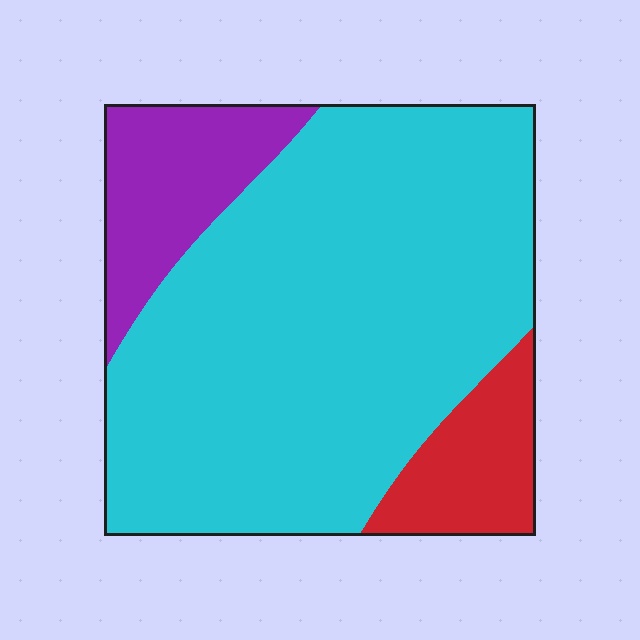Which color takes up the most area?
Cyan, at roughly 75%.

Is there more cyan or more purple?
Cyan.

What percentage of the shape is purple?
Purple covers 14% of the shape.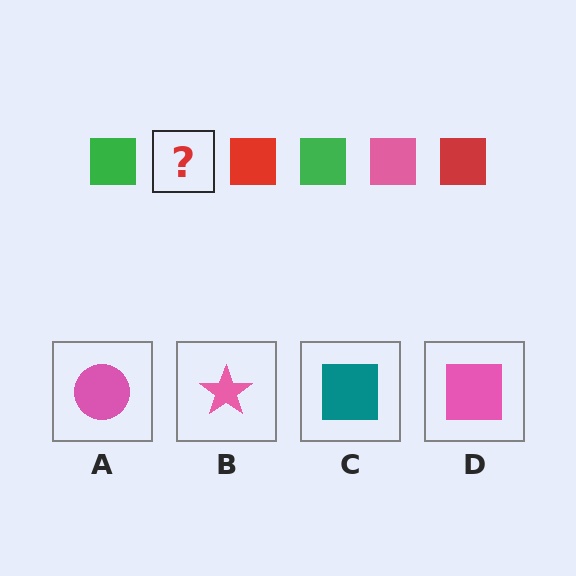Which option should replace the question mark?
Option D.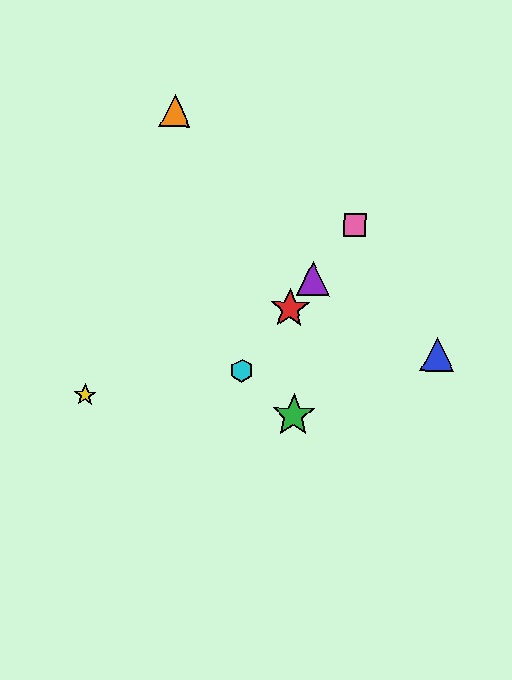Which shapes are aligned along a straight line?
The red star, the purple triangle, the cyan hexagon, the pink square are aligned along a straight line.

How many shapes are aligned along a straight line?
4 shapes (the red star, the purple triangle, the cyan hexagon, the pink square) are aligned along a straight line.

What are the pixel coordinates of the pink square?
The pink square is at (355, 225).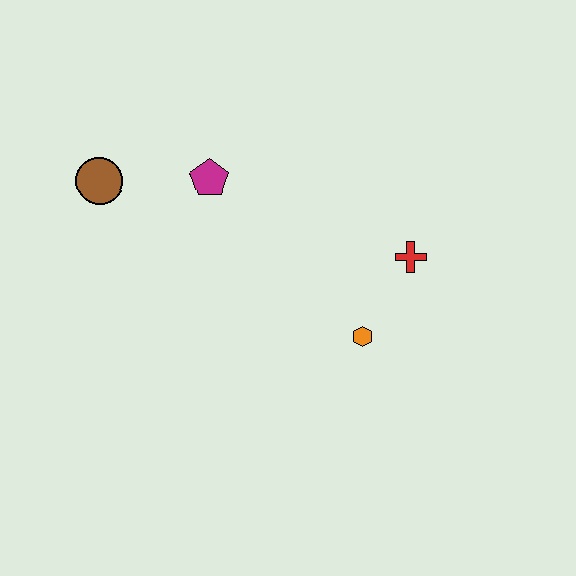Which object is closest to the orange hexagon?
The red cross is closest to the orange hexagon.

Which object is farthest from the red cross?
The brown circle is farthest from the red cross.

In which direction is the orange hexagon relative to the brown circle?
The orange hexagon is to the right of the brown circle.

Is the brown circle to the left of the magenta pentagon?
Yes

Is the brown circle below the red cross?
No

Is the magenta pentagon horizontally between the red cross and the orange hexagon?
No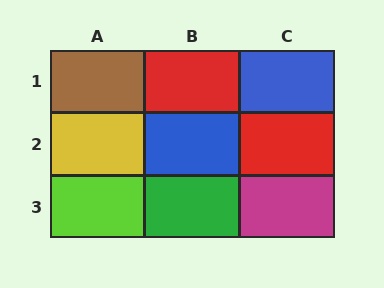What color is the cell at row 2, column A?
Yellow.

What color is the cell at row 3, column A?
Lime.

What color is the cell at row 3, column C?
Magenta.